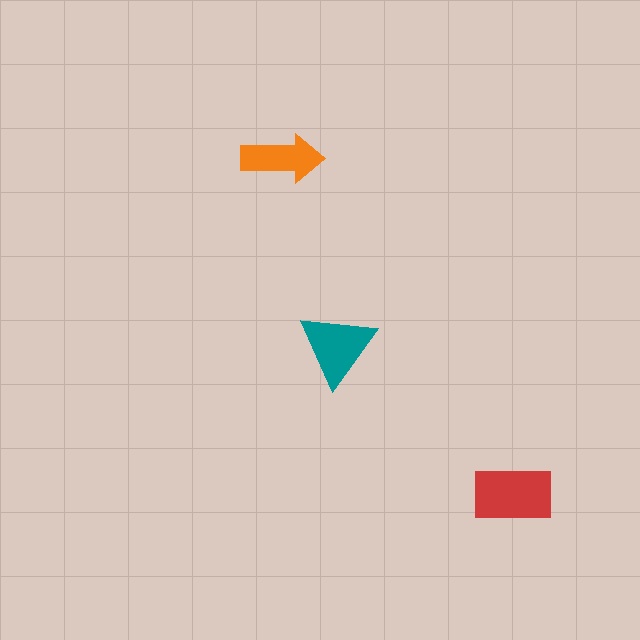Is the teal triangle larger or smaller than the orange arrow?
Larger.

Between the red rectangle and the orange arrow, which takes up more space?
The red rectangle.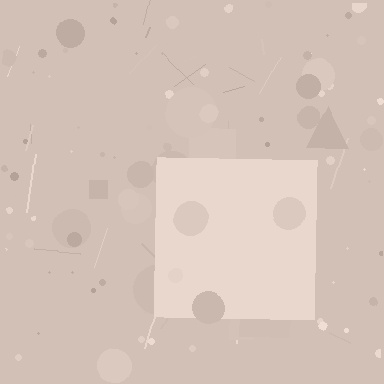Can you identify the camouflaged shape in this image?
The camouflaged shape is a square.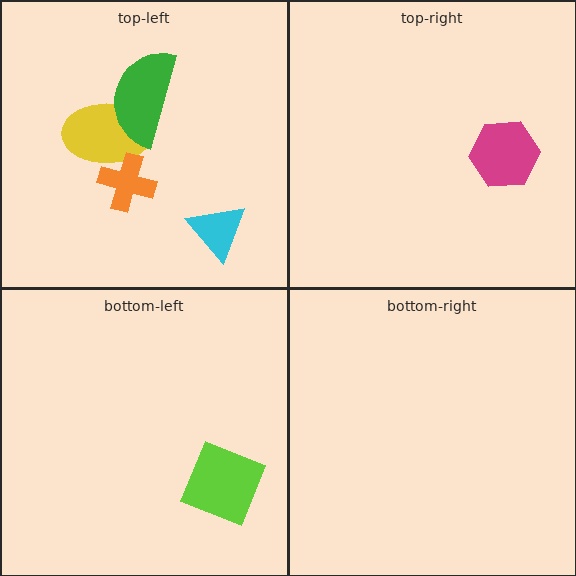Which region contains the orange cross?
The top-left region.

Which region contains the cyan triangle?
The top-left region.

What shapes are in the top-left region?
The cyan triangle, the yellow ellipse, the green semicircle, the orange cross.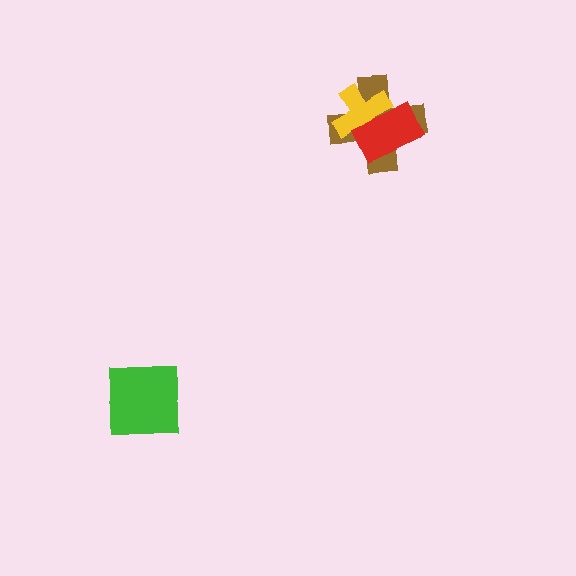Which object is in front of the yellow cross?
The red rectangle is in front of the yellow cross.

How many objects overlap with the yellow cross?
2 objects overlap with the yellow cross.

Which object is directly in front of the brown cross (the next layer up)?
The yellow cross is directly in front of the brown cross.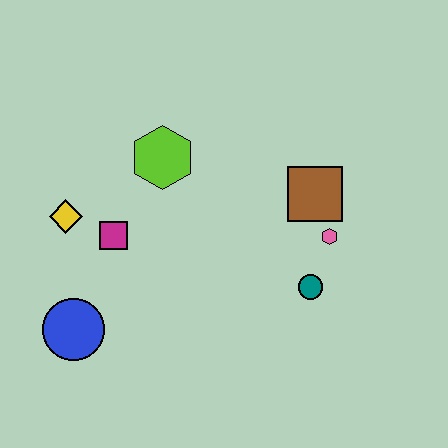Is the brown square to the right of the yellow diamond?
Yes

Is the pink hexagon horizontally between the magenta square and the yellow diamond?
No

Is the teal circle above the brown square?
No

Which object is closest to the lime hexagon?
The magenta square is closest to the lime hexagon.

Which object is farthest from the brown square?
The blue circle is farthest from the brown square.